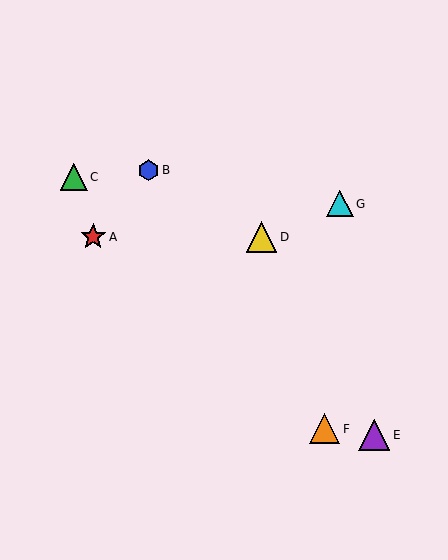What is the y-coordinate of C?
Object C is at y≈177.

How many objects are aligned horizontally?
2 objects (A, D) are aligned horizontally.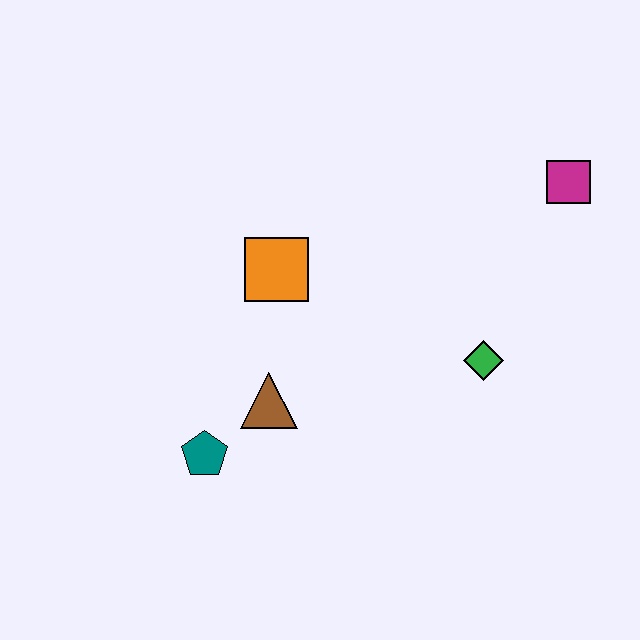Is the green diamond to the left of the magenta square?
Yes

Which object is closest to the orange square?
The brown triangle is closest to the orange square.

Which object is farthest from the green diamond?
The teal pentagon is farthest from the green diamond.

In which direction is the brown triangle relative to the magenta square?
The brown triangle is to the left of the magenta square.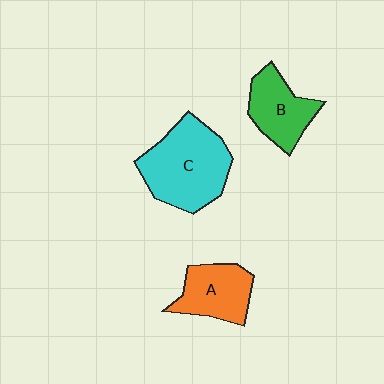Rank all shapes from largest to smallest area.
From largest to smallest: C (cyan), A (orange), B (green).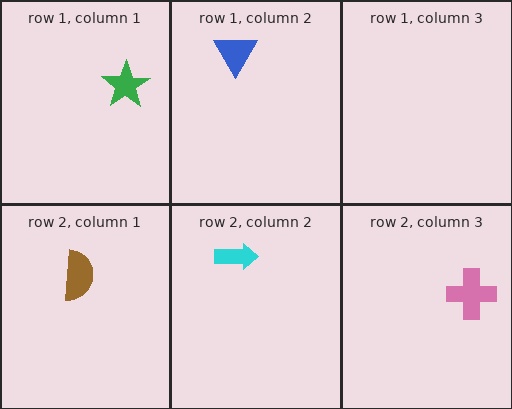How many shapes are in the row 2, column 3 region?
1.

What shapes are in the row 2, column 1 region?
The brown semicircle.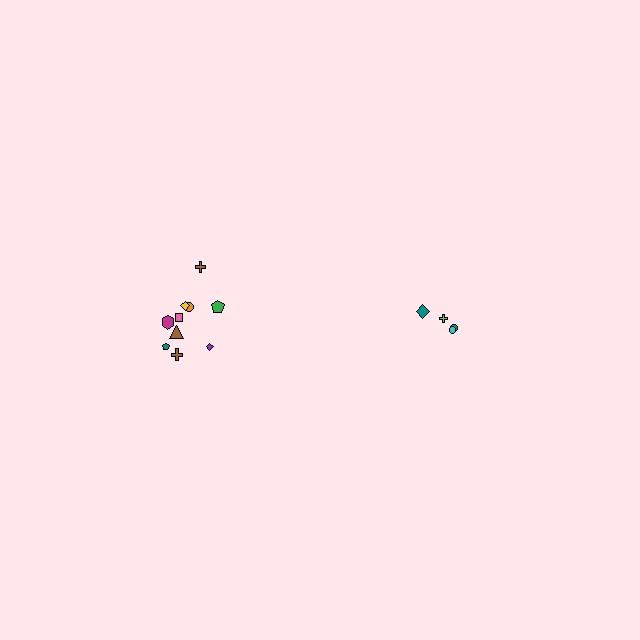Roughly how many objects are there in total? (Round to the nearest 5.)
Roughly 15 objects in total.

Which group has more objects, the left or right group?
The left group.